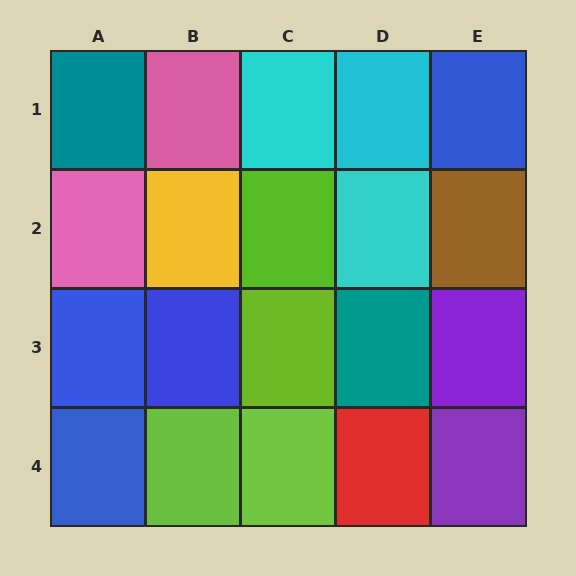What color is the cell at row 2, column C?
Lime.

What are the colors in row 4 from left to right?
Blue, lime, lime, red, purple.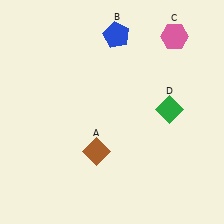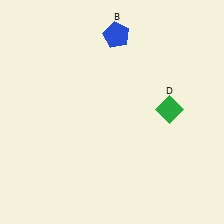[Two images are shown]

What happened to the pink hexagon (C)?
The pink hexagon (C) was removed in Image 2. It was in the top-right area of Image 1.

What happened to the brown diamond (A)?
The brown diamond (A) was removed in Image 2. It was in the bottom-left area of Image 1.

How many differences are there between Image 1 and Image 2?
There are 2 differences between the two images.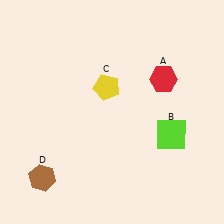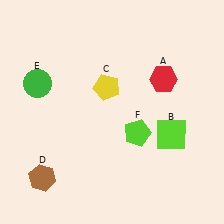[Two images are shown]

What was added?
A green circle (E), a lime pentagon (F) were added in Image 2.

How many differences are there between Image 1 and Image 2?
There are 2 differences between the two images.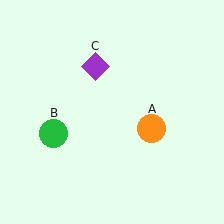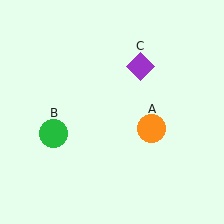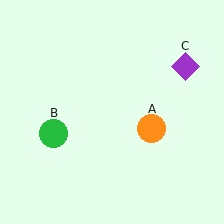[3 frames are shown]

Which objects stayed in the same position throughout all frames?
Orange circle (object A) and green circle (object B) remained stationary.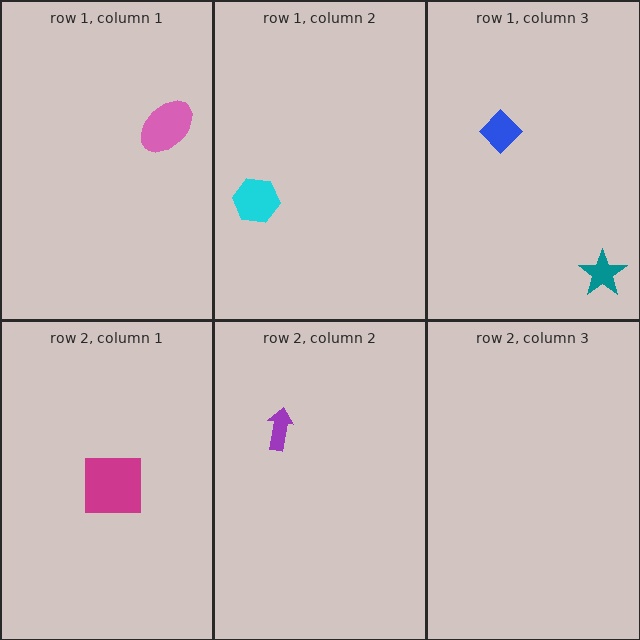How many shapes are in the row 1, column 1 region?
1.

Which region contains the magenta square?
The row 2, column 1 region.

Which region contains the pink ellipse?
The row 1, column 1 region.